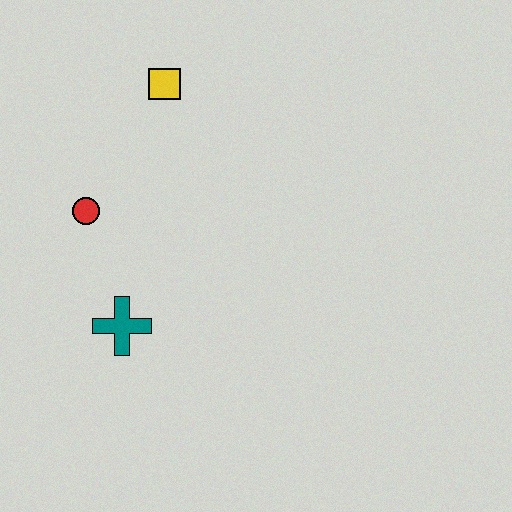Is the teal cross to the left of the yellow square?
Yes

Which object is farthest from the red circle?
The yellow square is farthest from the red circle.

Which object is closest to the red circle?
The teal cross is closest to the red circle.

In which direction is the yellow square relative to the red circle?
The yellow square is above the red circle.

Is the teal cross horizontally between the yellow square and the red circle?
Yes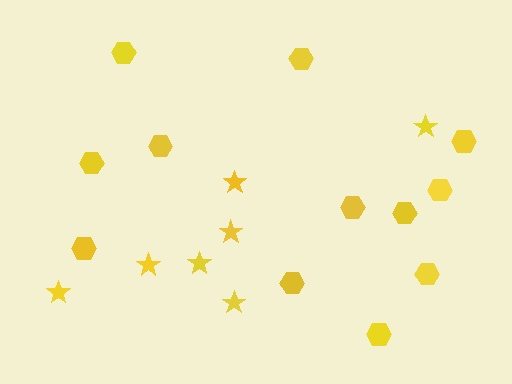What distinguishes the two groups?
There are 2 groups: one group of stars (7) and one group of hexagons (12).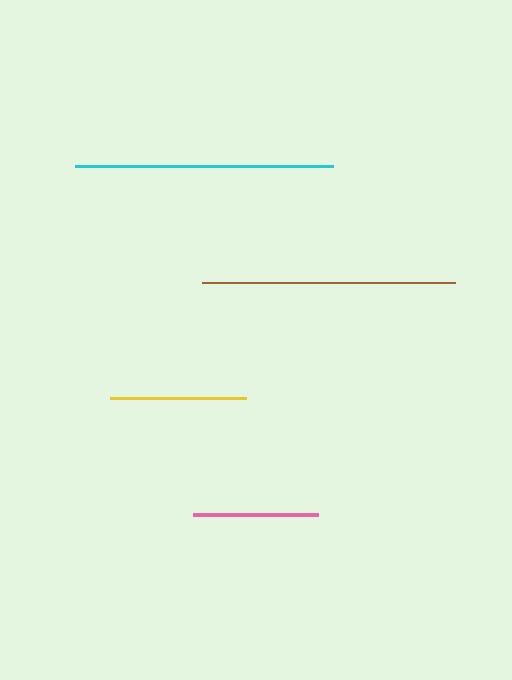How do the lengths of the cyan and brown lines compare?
The cyan and brown lines are approximately the same length.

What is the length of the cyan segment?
The cyan segment is approximately 258 pixels long.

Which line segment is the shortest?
The pink line is the shortest at approximately 125 pixels.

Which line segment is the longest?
The cyan line is the longest at approximately 258 pixels.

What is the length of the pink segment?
The pink segment is approximately 125 pixels long.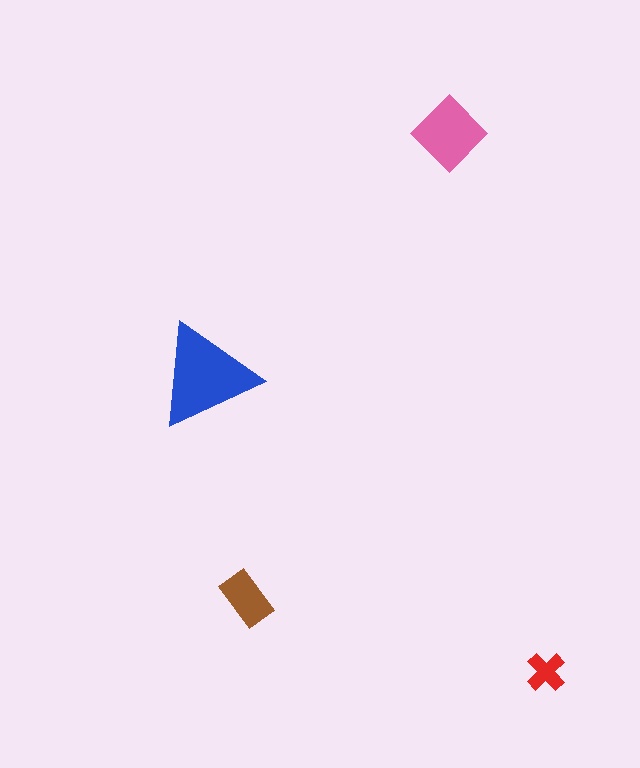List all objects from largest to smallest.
The blue triangle, the pink diamond, the brown rectangle, the red cross.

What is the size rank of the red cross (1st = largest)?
4th.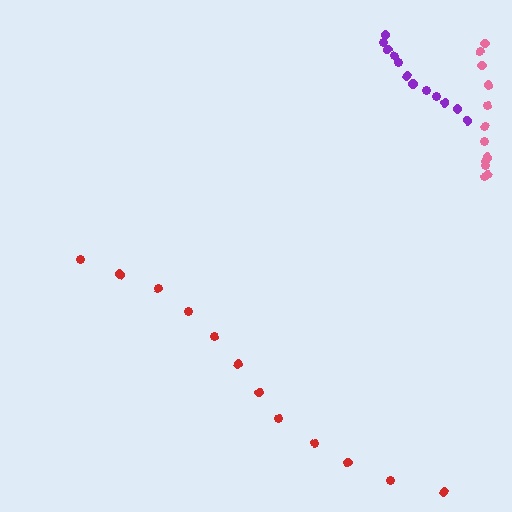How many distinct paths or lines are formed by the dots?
There are 3 distinct paths.